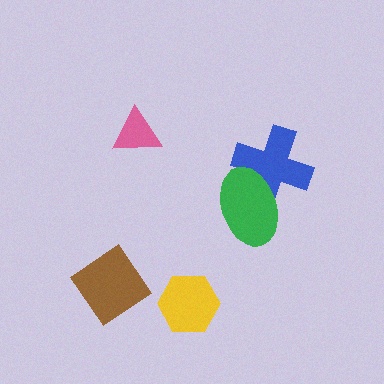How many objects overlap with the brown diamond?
0 objects overlap with the brown diamond.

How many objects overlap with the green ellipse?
1 object overlaps with the green ellipse.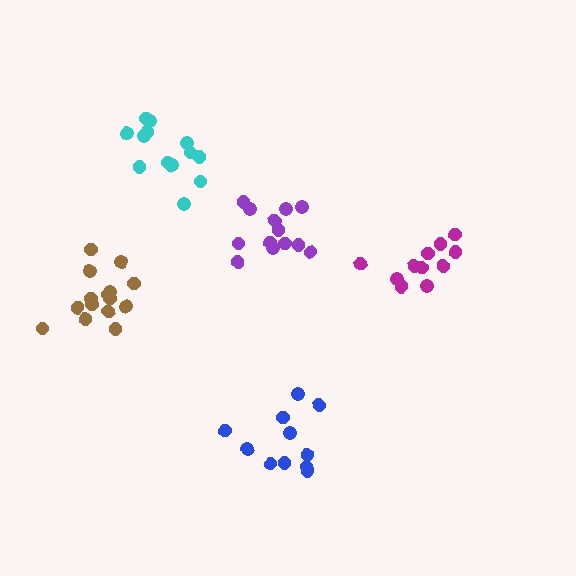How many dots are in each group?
Group 1: 15 dots, Group 2: 11 dots, Group 3: 13 dots, Group 4: 11 dots, Group 5: 13 dots (63 total).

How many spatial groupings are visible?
There are 5 spatial groupings.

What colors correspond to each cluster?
The clusters are colored: brown, blue, purple, magenta, cyan.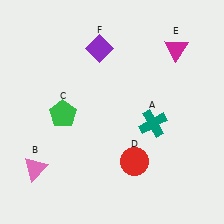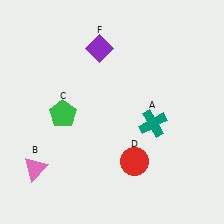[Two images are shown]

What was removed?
The magenta triangle (E) was removed in Image 2.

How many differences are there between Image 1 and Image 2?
There is 1 difference between the two images.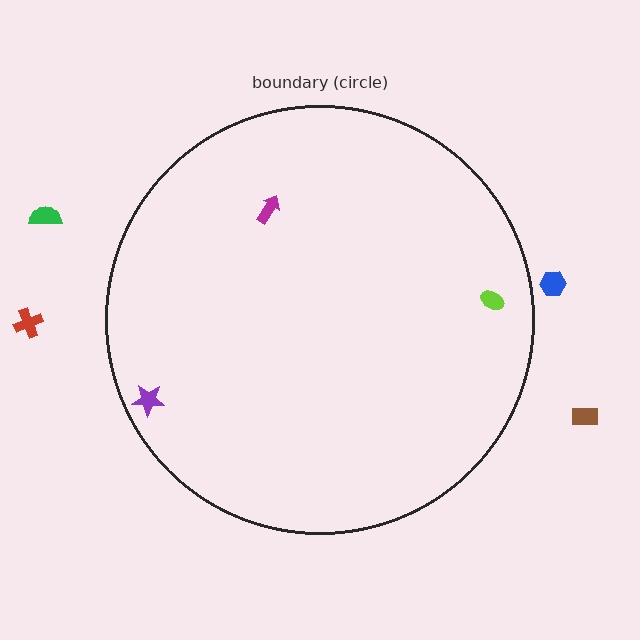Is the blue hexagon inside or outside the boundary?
Outside.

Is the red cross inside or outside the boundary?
Outside.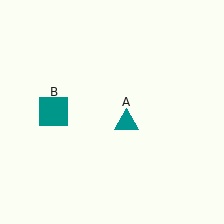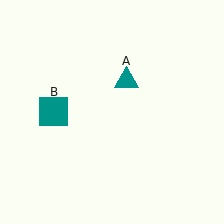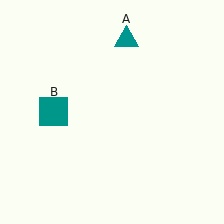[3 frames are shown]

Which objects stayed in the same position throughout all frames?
Teal square (object B) remained stationary.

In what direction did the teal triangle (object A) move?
The teal triangle (object A) moved up.